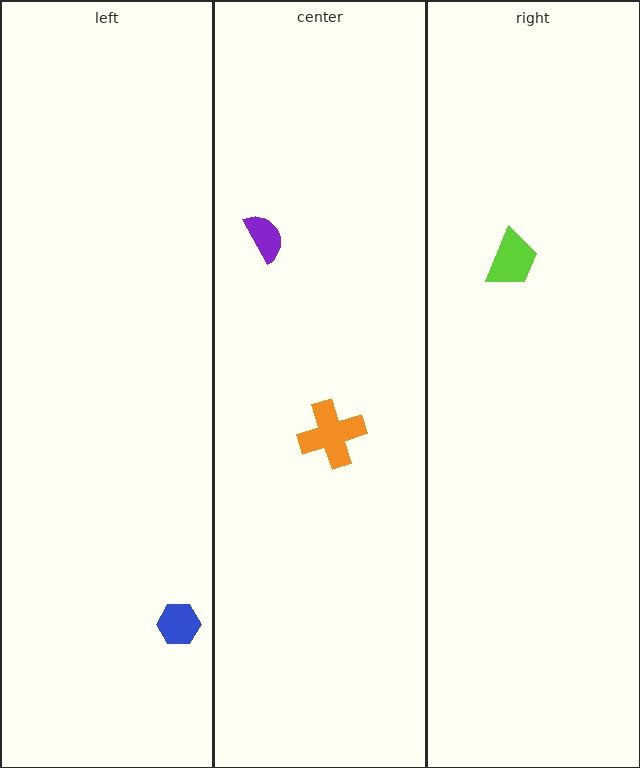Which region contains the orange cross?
The center region.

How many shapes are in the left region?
1.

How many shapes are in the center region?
2.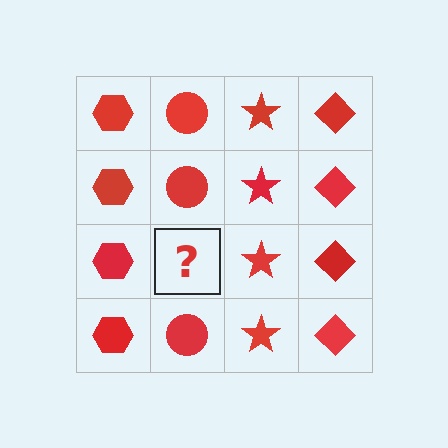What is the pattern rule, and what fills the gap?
The rule is that each column has a consistent shape. The gap should be filled with a red circle.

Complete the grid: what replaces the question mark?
The question mark should be replaced with a red circle.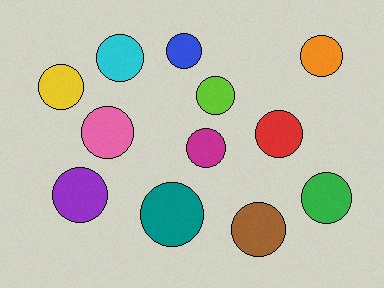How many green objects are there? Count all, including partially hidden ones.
There is 1 green object.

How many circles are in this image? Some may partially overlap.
There are 12 circles.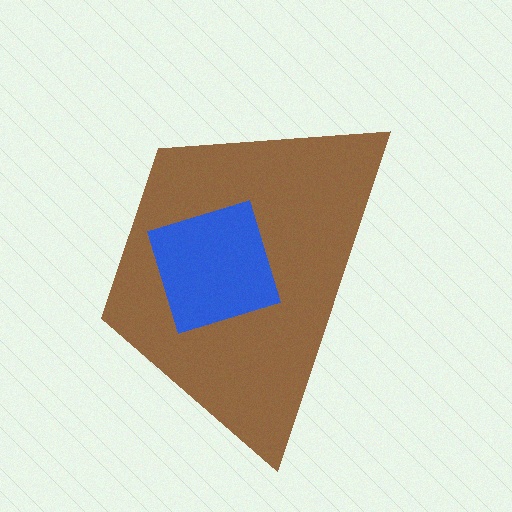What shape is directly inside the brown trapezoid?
The blue diamond.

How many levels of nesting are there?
2.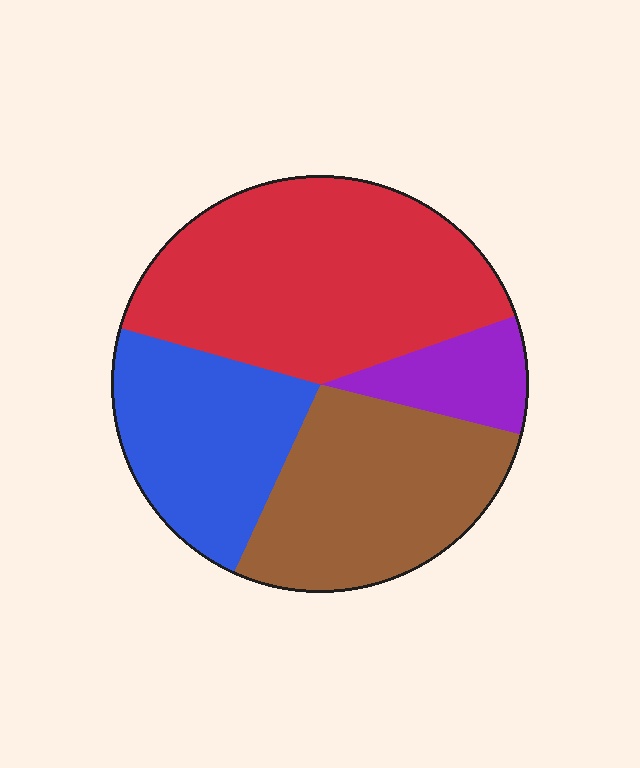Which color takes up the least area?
Purple, at roughly 10%.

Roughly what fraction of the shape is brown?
Brown covers 28% of the shape.